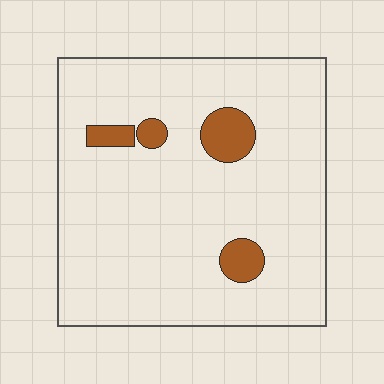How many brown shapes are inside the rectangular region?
4.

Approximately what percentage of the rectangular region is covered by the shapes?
Approximately 10%.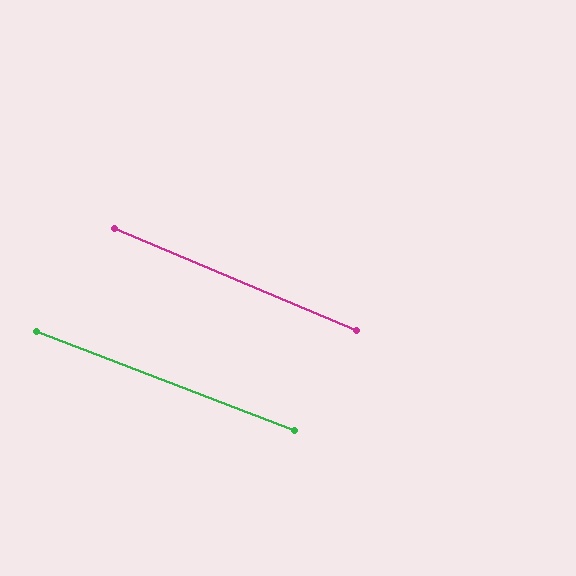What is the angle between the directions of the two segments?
Approximately 2 degrees.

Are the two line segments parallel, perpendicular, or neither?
Parallel — their directions differ by only 1.9°.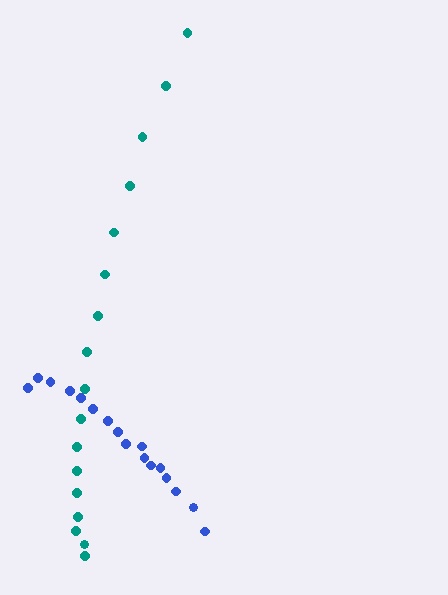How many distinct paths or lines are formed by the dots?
There are 2 distinct paths.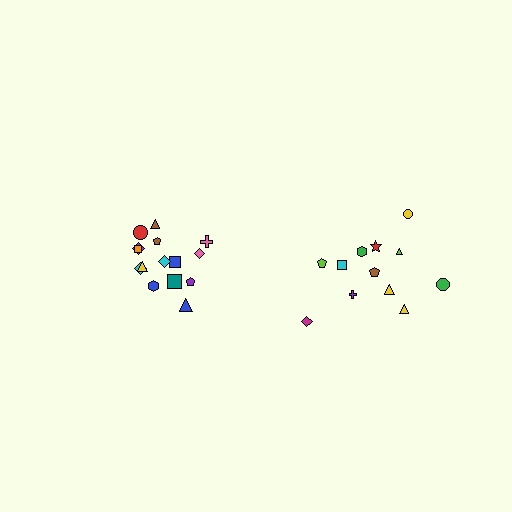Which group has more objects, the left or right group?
The left group.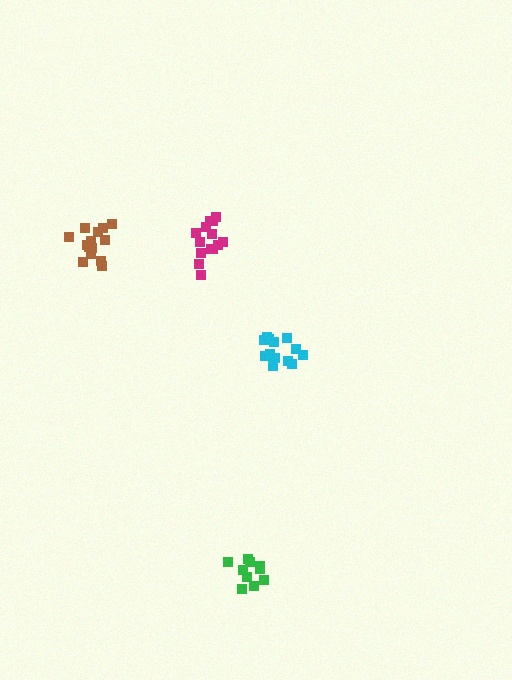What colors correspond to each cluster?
The clusters are colored: cyan, magenta, green, brown.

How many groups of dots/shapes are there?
There are 4 groups.